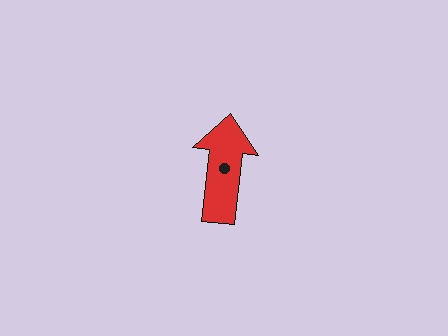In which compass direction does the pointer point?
North.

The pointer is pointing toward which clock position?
Roughly 12 o'clock.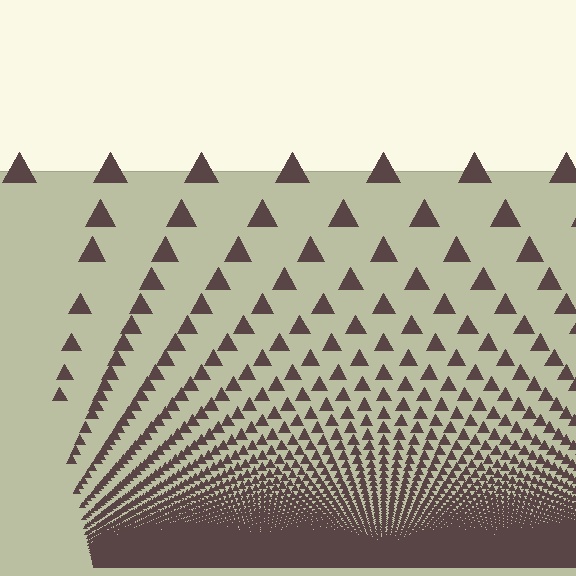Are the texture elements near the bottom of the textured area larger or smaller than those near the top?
Smaller. The gradient is inverted — elements near the bottom are smaller and denser.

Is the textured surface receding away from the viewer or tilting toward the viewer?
The surface appears to tilt toward the viewer. Texture elements get larger and sparser toward the top.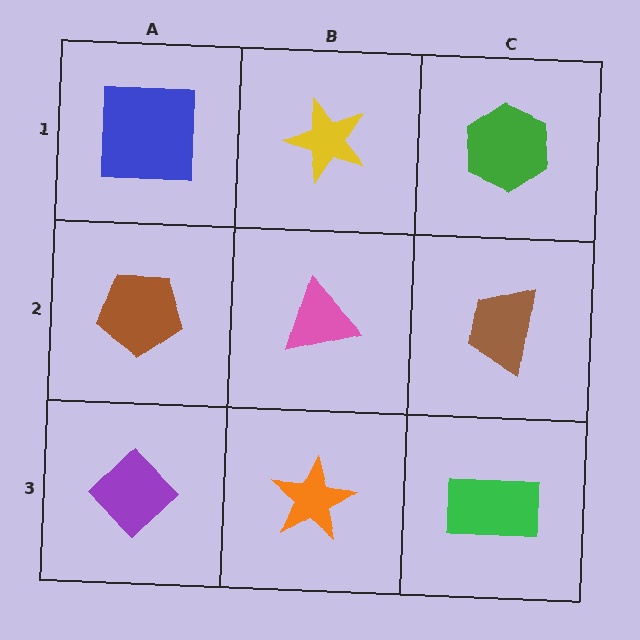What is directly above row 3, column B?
A pink triangle.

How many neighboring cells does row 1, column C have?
2.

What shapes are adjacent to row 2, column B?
A yellow star (row 1, column B), an orange star (row 3, column B), a brown pentagon (row 2, column A), a brown trapezoid (row 2, column C).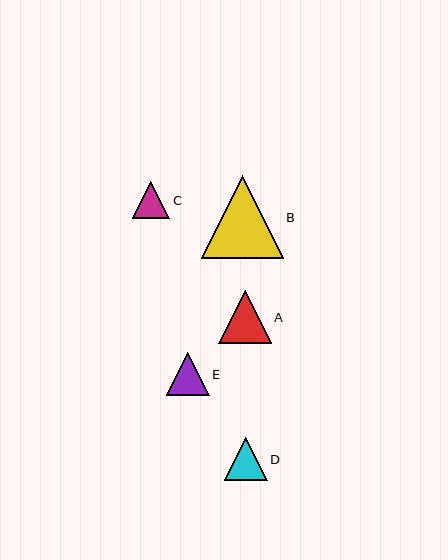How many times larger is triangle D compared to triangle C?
Triangle D is approximately 1.2 times the size of triangle C.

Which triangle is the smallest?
Triangle C is the smallest with a size of approximately 37 pixels.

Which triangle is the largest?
Triangle B is the largest with a size of approximately 82 pixels.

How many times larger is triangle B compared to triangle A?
Triangle B is approximately 1.6 times the size of triangle A.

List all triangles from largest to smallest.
From largest to smallest: B, A, E, D, C.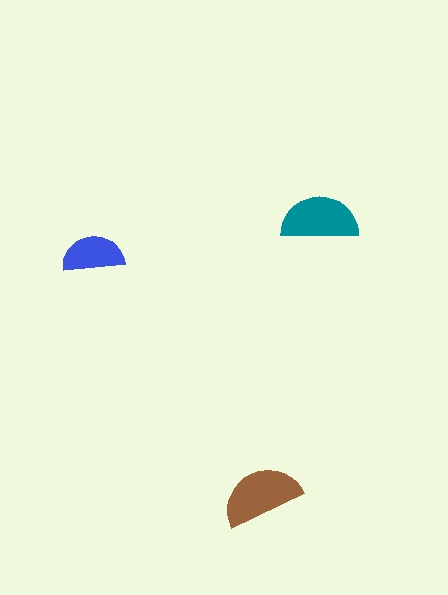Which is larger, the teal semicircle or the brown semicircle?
The brown one.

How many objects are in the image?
There are 3 objects in the image.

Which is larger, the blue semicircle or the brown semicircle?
The brown one.